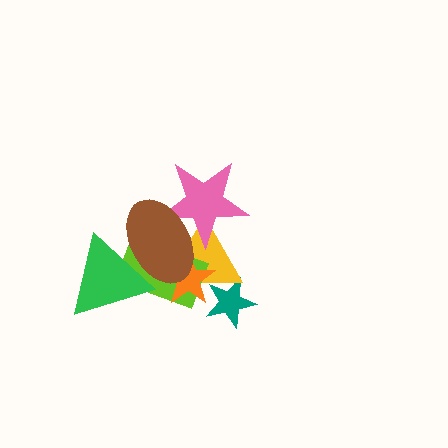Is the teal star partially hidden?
Yes, it is partially covered by another shape.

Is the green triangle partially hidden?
Yes, it is partially covered by another shape.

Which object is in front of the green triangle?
The brown ellipse is in front of the green triangle.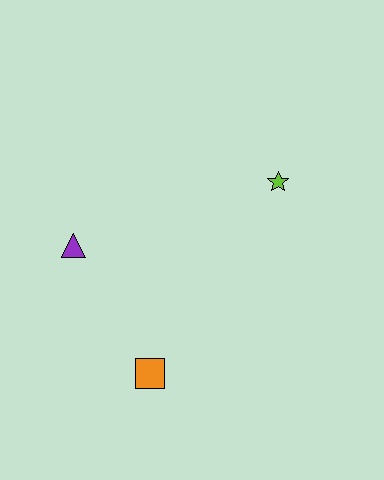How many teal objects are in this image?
There are no teal objects.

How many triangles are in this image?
There is 1 triangle.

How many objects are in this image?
There are 3 objects.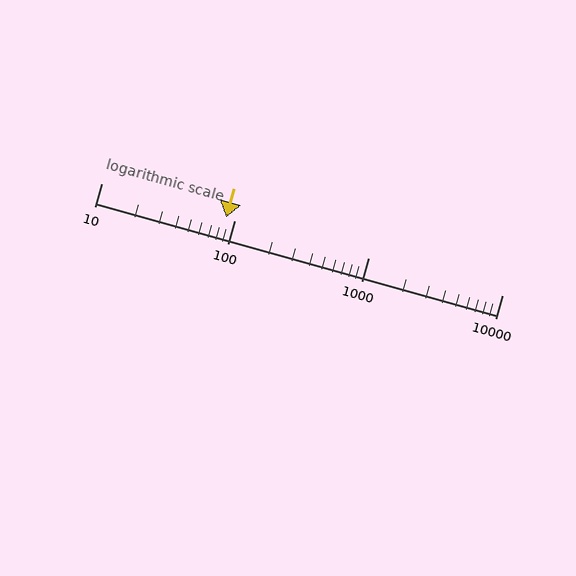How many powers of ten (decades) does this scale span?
The scale spans 3 decades, from 10 to 10000.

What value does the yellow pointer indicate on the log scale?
The pointer indicates approximately 86.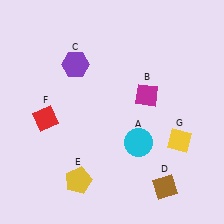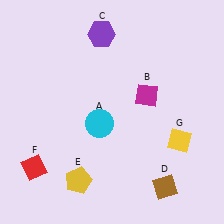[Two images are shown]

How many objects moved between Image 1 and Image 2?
3 objects moved between the two images.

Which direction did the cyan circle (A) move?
The cyan circle (A) moved left.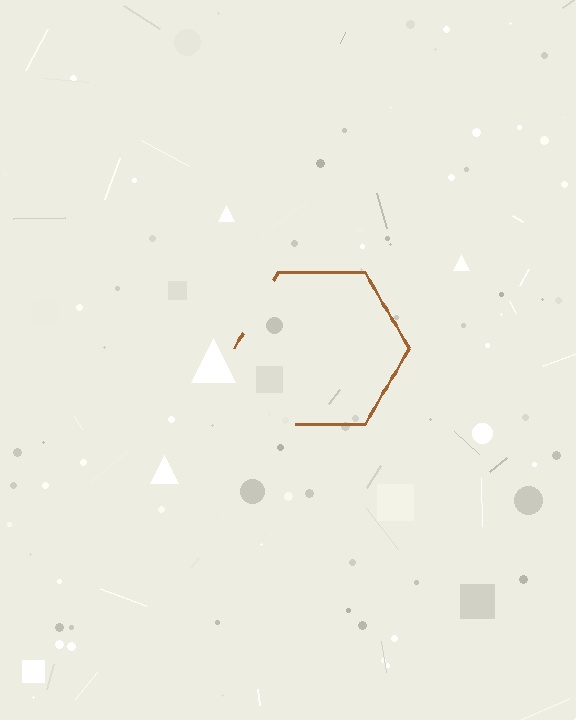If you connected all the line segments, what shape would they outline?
They would outline a hexagon.